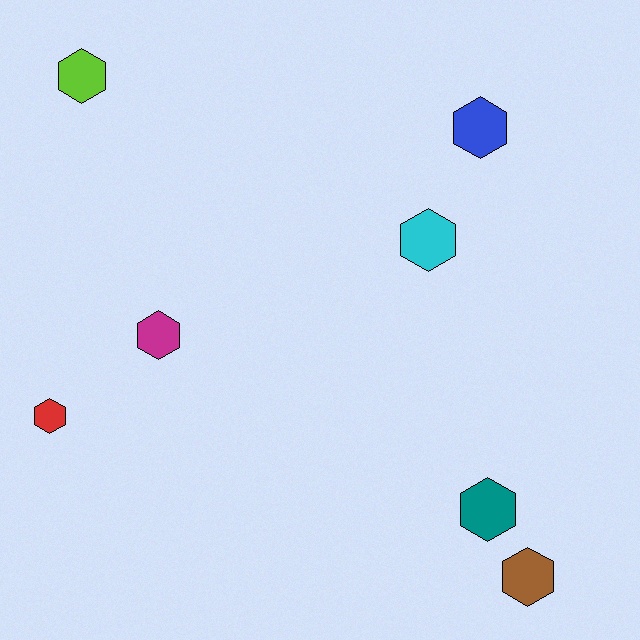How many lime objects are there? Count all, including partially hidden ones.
There is 1 lime object.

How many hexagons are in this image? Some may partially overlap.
There are 7 hexagons.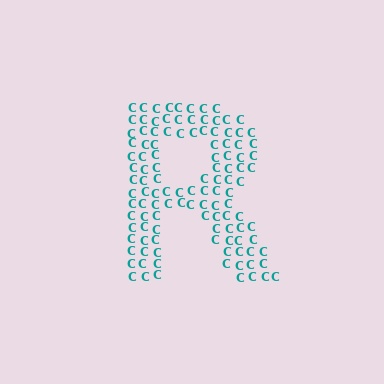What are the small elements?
The small elements are letter C's.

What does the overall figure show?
The overall figure shows the letter R.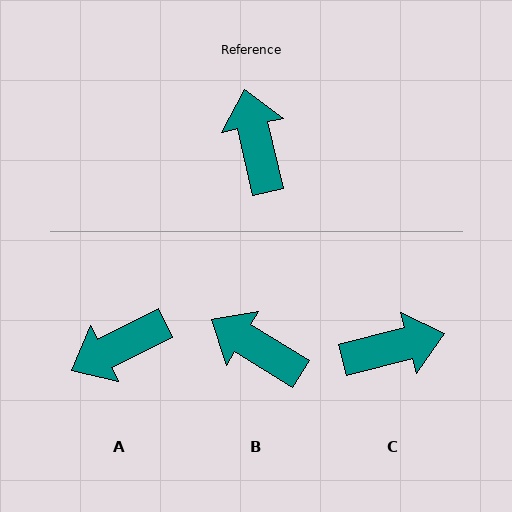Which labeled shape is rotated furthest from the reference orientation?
A, about 104 degrees away.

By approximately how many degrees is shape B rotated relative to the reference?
Approximately 46 degrees counter-clockwise.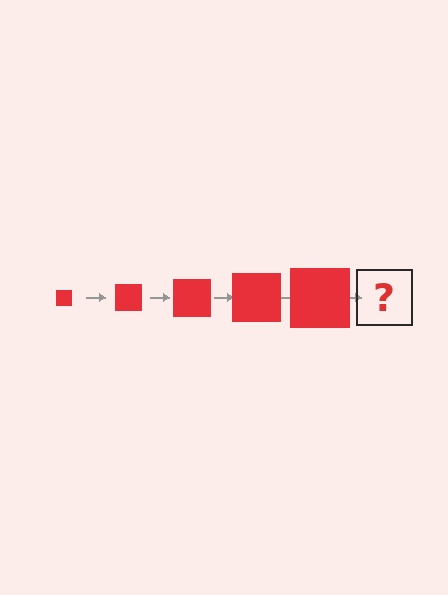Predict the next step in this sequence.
The next step is a red square, larger than the previous one.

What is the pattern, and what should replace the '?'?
The pattern is that the square gets progressively larger each step. The '?' should be a red square, larger than the previous one.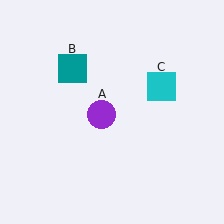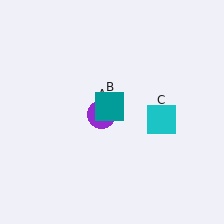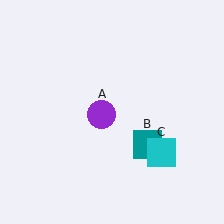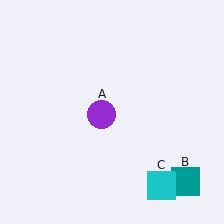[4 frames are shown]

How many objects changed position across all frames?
2 objects changed position: teal square (object B), cyan square (object C).